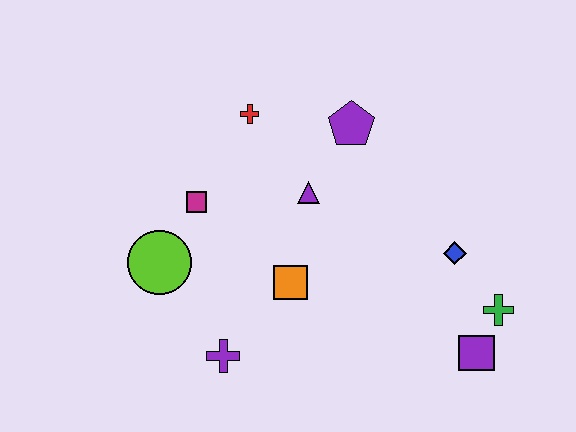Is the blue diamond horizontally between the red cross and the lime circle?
No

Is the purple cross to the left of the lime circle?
No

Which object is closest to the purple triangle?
The purple pentagon is closest to the purple triangle.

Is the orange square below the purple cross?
No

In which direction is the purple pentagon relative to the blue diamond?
The purple pentagon is above the blue diamond.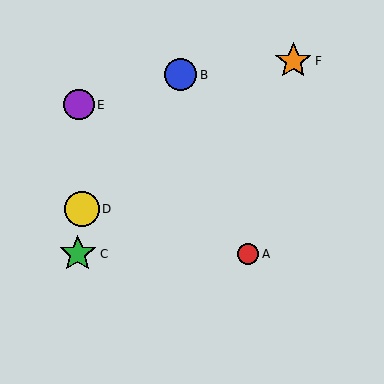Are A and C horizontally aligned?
Yes, both are at y≈254.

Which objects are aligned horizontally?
Objects A, C are aligned horizontally.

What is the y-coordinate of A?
Object A is at y≈254.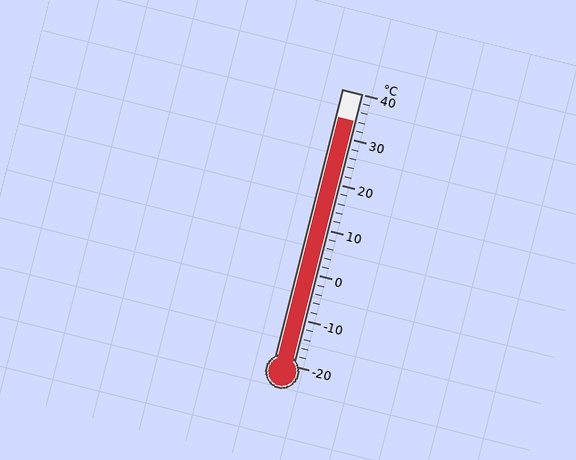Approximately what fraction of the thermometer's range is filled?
The thermometer is filled to approximately 90% of its range.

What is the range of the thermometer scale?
The thermometer scale ranges from -20°C to 40°C.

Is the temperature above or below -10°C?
The temperature is above -10°C.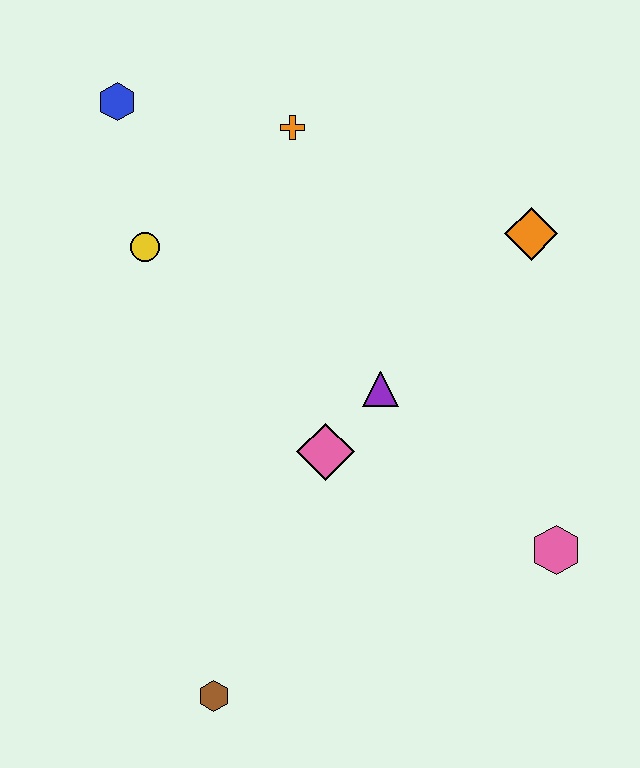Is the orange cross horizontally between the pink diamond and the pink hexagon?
No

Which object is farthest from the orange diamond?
The brown hexagon is farthest from the orange diamond.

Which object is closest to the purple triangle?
The pink diamond is closest to the purple triangle.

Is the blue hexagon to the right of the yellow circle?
No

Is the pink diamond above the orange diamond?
No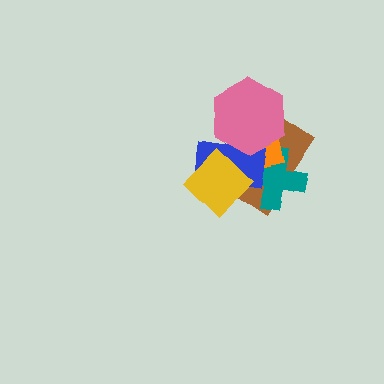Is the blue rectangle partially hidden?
Yes, it is partially covered by another shape.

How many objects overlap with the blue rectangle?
5 objects overlap with the blue rectangle.